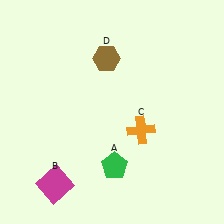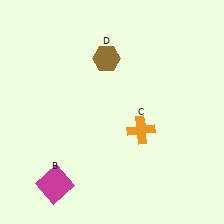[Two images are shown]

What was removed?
The green pentagon (A) was removed in Image 2.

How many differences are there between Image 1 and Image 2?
There is 1 difference between the two images.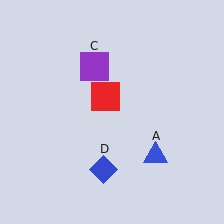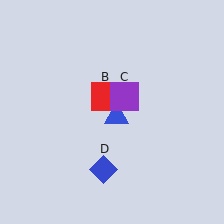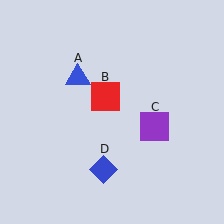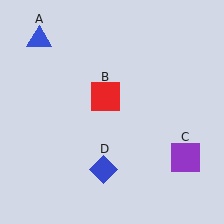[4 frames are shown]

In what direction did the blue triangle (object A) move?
The blue triangle (object A) moved up and to the left.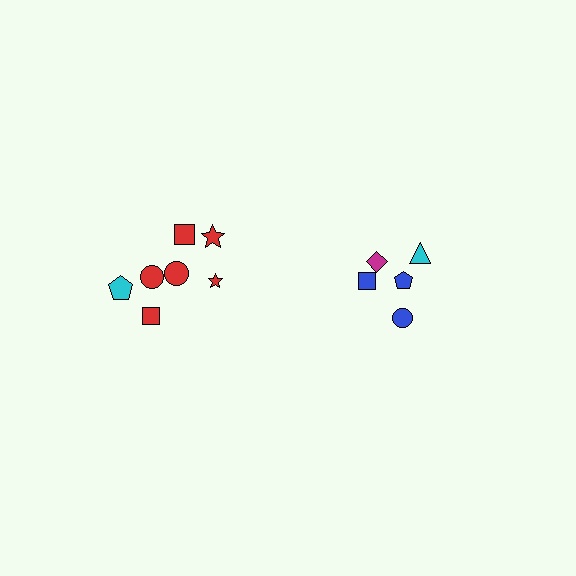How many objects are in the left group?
There are 7 objects.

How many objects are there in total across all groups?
There are 12 objects.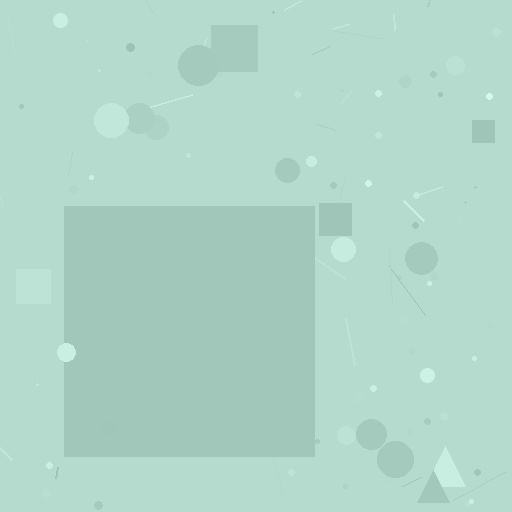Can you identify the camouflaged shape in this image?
The camouflaged shape is a square.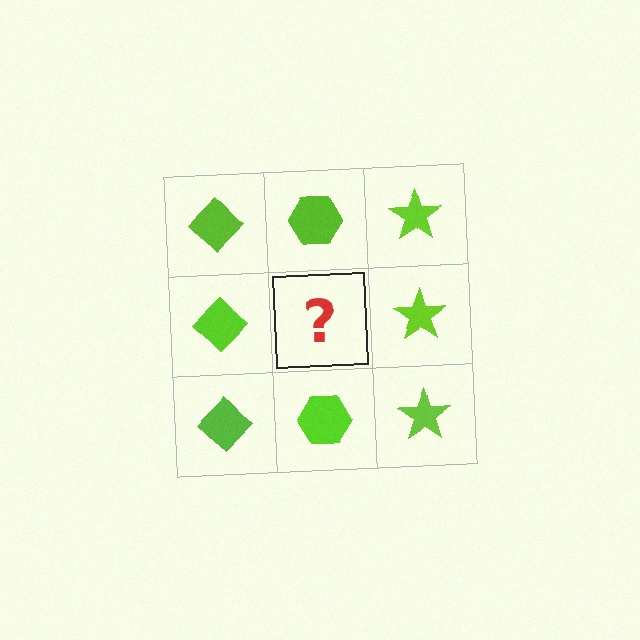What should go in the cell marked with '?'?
The missing cell should contain a lime hexagon.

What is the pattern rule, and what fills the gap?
The rule is that each column has a consistent shape. The gap should be filled with a lime hexagon.